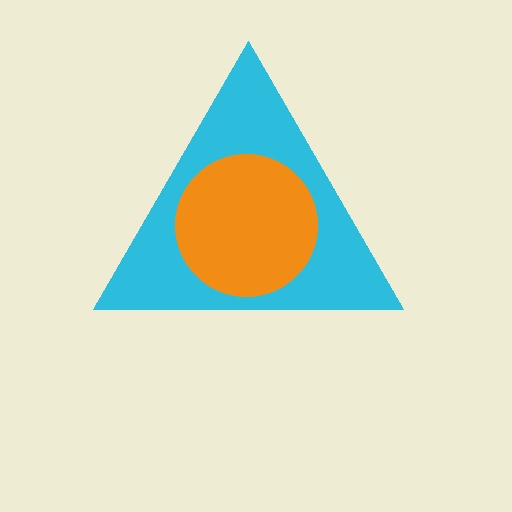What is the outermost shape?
The cyan triangle.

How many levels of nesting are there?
2.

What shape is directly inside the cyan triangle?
The orange circle.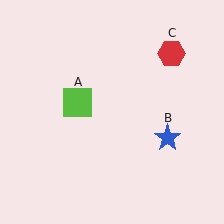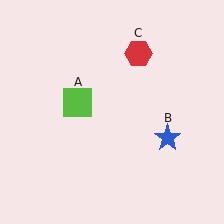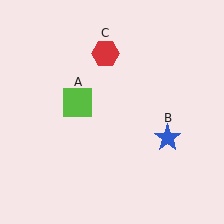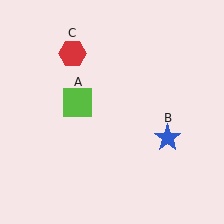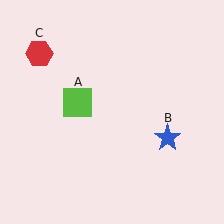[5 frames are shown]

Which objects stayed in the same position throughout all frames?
Lime square (object A) and blue star (object B) remained stationary.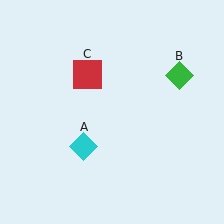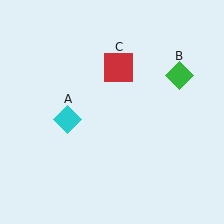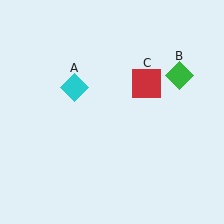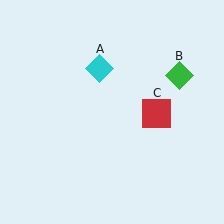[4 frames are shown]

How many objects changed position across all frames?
2 objects changed position: cyan diamond (object A), red square (object C).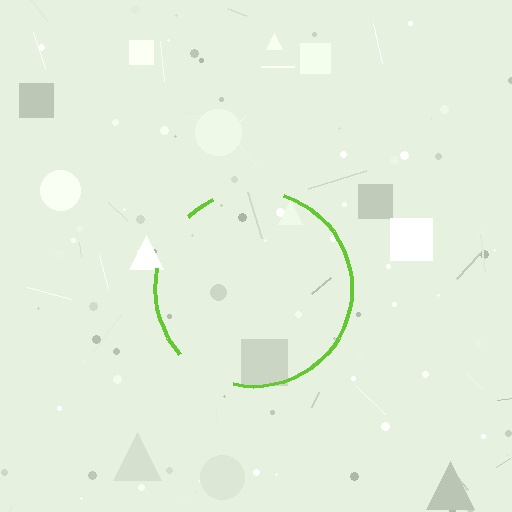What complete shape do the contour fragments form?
The contour fragments form a circle.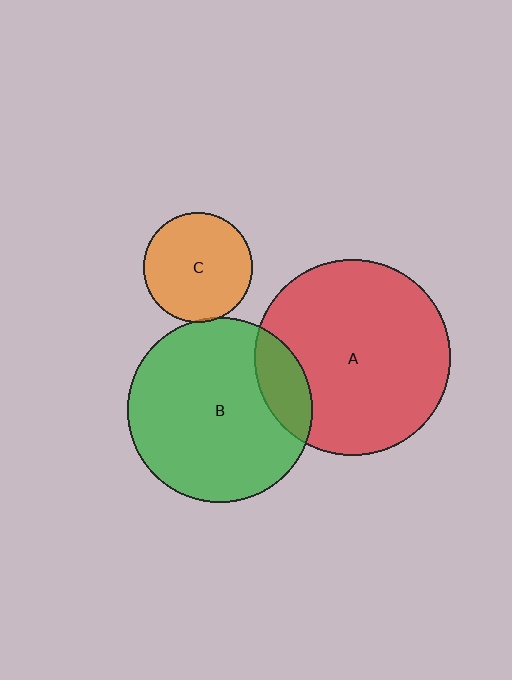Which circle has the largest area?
Circle A (red).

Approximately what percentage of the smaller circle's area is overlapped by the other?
Approximately 15%.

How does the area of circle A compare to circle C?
Approximately 3.2 times.